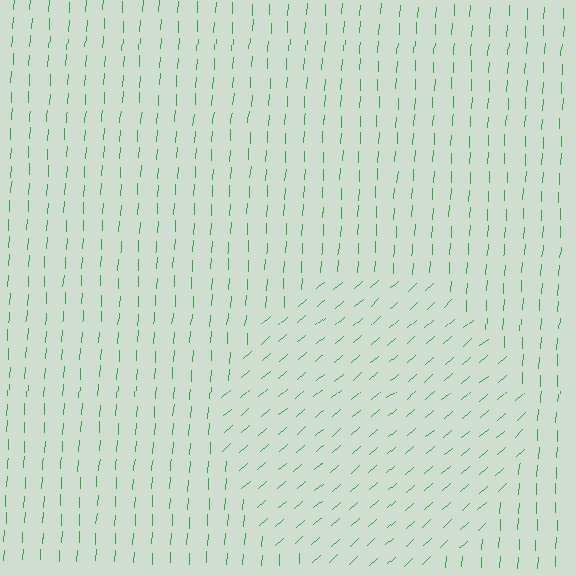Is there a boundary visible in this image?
Yes, there is a texture boundary formed by a change in line orientation.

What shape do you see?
I see a circle.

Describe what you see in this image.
The image is filled with small green line segments. A circle region in the image has lines oriented differently from the surrounding lines, creating a visible texture boundary.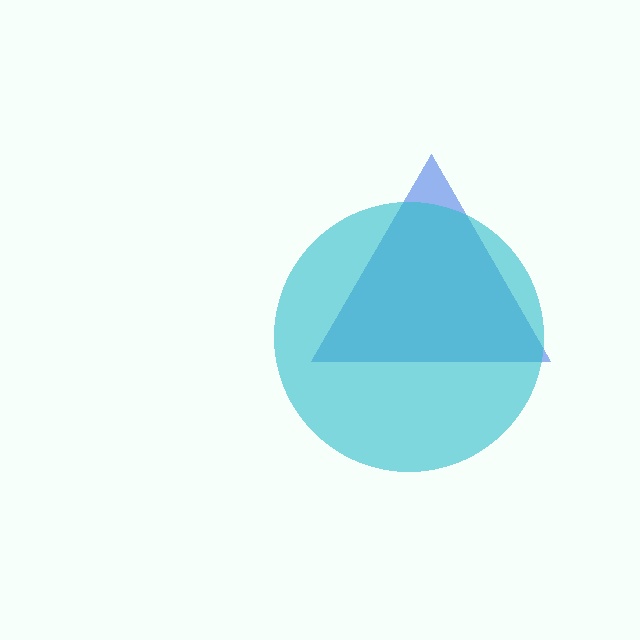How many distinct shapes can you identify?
There are 2 distinct shapes: a blue triangle, a cyan circle.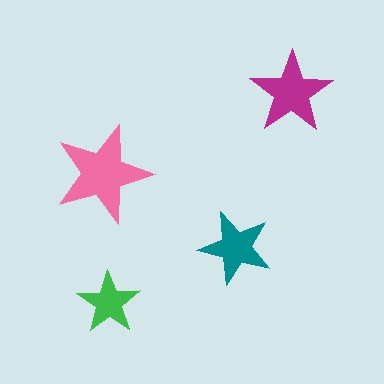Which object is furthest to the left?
The pink star is leftmost.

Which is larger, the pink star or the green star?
The pink one.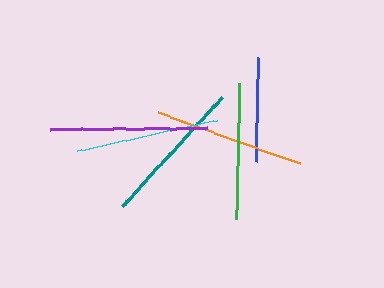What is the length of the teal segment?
The teal segment is approximately 149 pixels long.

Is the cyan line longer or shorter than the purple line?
The purple line is longer than the cyan line.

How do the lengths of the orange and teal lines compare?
The orange and teal lines are approximately the same length.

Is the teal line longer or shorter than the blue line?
The teal line is longer than the blue line.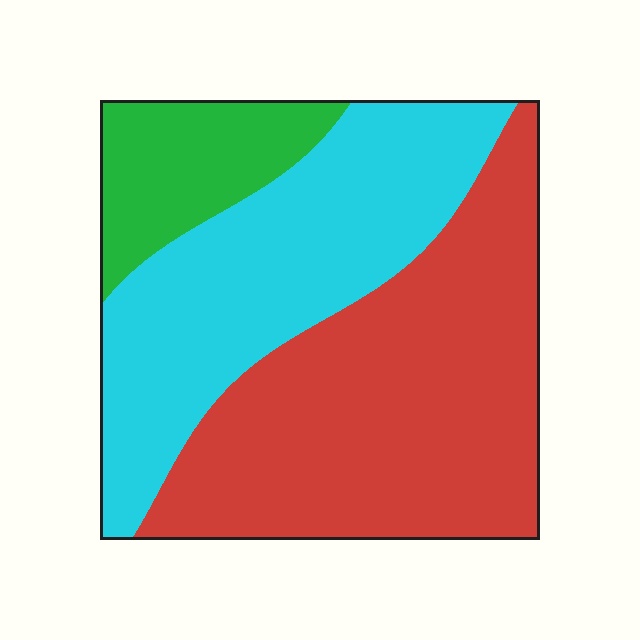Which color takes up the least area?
Green, at roughly 15%.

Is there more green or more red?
Red.